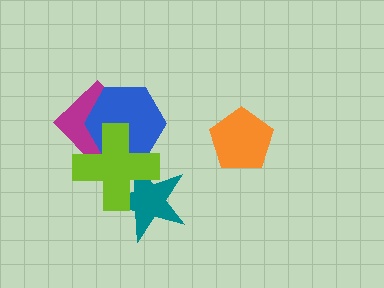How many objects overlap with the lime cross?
3 objects overlap with the lime cross.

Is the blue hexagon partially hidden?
Yes, it is partially covered by another shape.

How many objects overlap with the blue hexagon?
2 objects overlap with the blue hexagon.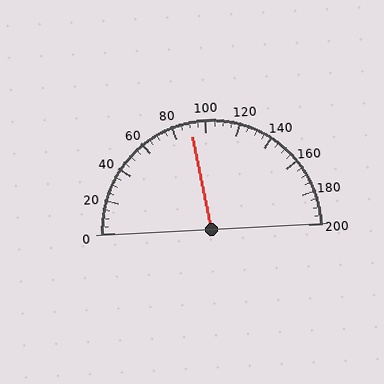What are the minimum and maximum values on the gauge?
The gauge ranges from 0 to 200.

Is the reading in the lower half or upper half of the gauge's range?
The reading is in the lower half of the range (0 to 200).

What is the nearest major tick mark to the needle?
The nearest major tick mark is 80.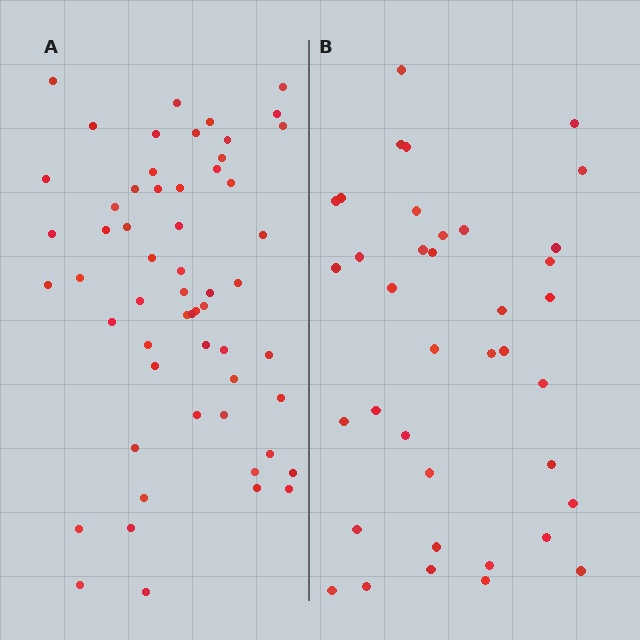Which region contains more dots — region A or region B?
Region A (the left region) has more dots.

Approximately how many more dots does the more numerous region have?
Region A has approximately 20 more dots than region B.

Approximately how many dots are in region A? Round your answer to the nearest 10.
About 60 dots. (The exact count is 57, which rounds to 60.)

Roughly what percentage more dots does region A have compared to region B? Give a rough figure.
About 50% more.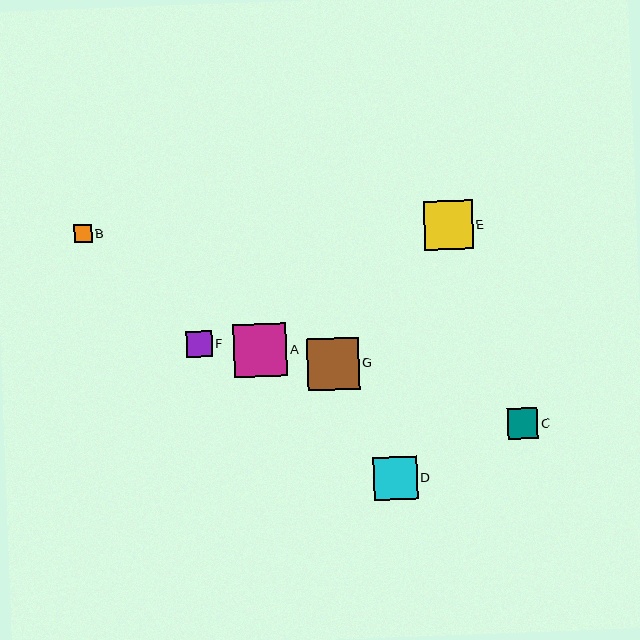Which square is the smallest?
Square B is the smallest with a size of approximately 18 pixels.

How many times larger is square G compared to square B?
Square G is approximately 2.9 times the size of square B.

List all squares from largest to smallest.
From largest to smallest: A, G, E, D, C, F, B.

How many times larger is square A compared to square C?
Square A is approximately 1.7 times the size of square C.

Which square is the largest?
Square A is the largest with a size of approximately 53 pixels.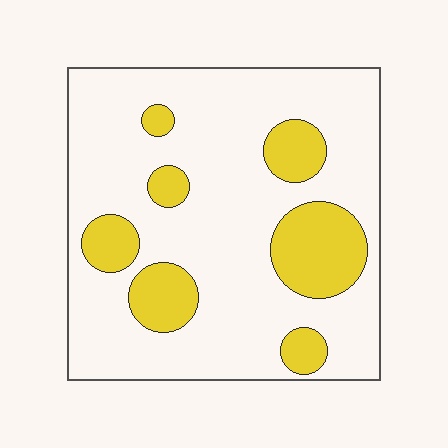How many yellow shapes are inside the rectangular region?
7.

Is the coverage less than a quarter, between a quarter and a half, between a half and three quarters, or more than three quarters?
Less than a quarter.